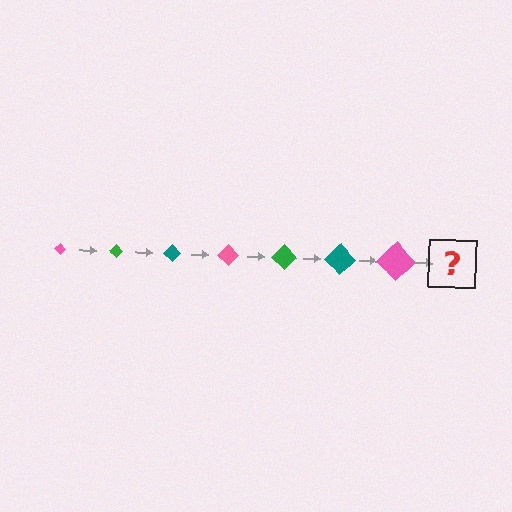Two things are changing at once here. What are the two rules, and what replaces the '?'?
The two rules are that the diamond grows larger each step and the color cycles through pink, green, and teal. The '?' should be a green diamond, larger than the previous one.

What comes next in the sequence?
The next element should be a green diamond, larger than the previous one.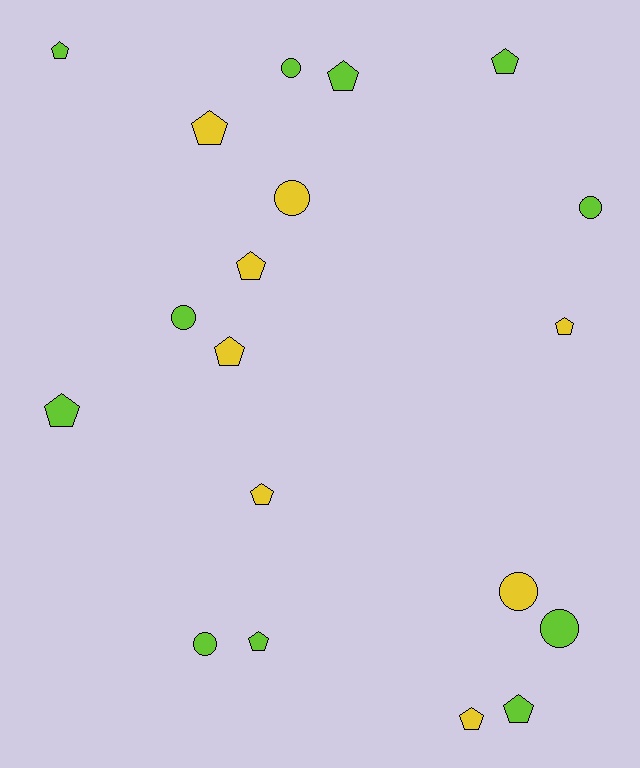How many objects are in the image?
There are 19 objects.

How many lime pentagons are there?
There are 6 lime pentagons.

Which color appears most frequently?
Lime, with 11 objects.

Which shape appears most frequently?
Pentagon, with 12 objects.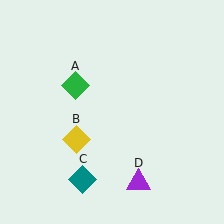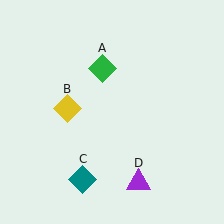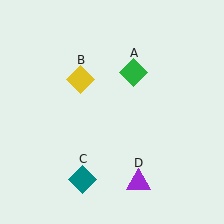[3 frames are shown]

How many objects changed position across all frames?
2 objects changed position: green diamond (object A), yellow diamond (object B).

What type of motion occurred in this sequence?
The green diamond (object A), yellow diamond (object B) rotated clockwise around the center of the scene.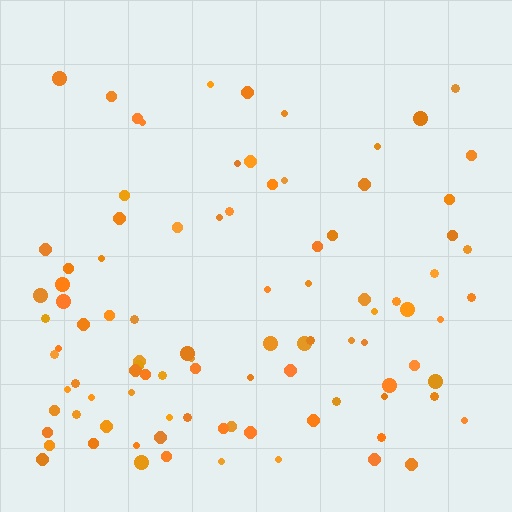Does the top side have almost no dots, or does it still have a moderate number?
Still a moderate number, just noticeably fewer than the bottom.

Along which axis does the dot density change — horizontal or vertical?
Vertical.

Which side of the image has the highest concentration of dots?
The bottom.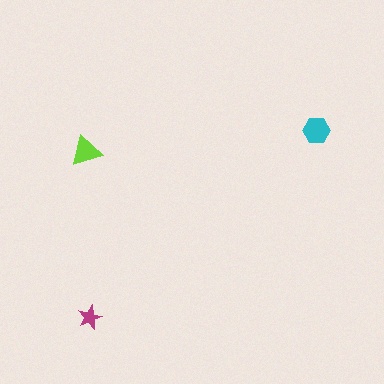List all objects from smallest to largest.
The magenta star, the lime triangle, the cyan hexagon.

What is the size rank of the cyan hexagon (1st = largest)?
1st.